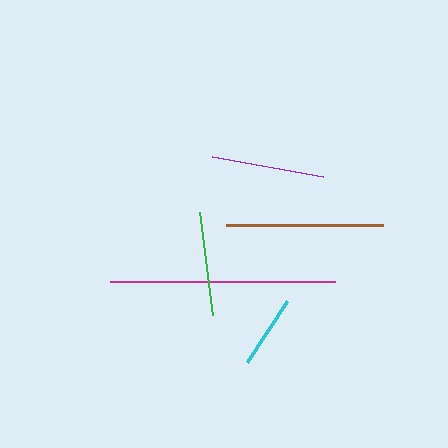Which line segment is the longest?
The magenta line is the longest at approximately 225 pixels.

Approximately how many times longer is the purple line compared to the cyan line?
The purple line is approximately 1.5 times the length of the cyan line.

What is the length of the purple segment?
The purple segment is approximately 112 pixels long.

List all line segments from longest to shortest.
From longest to shortest: magenta, brown, purple, green, cyan.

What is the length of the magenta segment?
The magenta segment is approximately 225 pixels long.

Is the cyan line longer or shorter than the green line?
The green line is longer than the cyan line.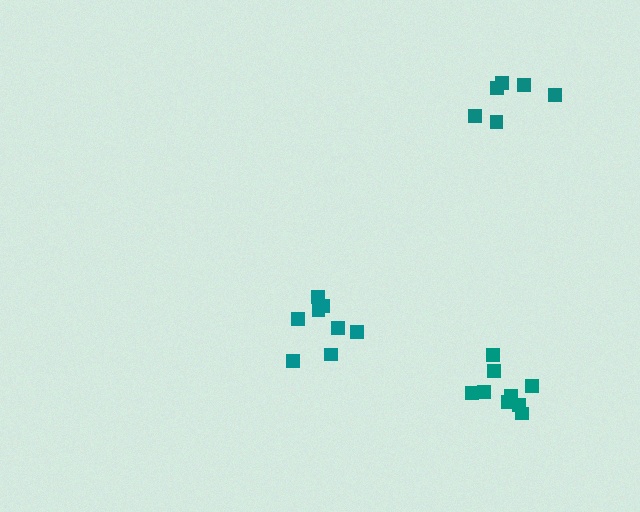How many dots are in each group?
Group 1: 8 dots, Group 2: 9 dots, Group 3: 6 dots (23 total).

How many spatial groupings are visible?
There are 3 spatial groupings.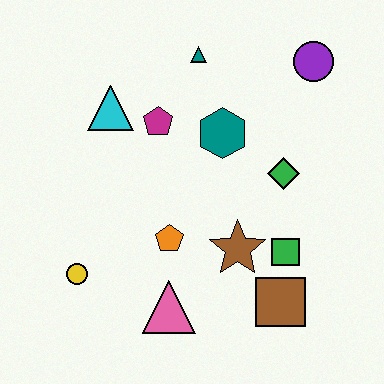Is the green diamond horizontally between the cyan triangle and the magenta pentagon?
No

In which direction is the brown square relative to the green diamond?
The brown square is below the green diamond.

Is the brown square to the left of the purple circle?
Yes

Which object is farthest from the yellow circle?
The purple circle is farthest from the yellow circle.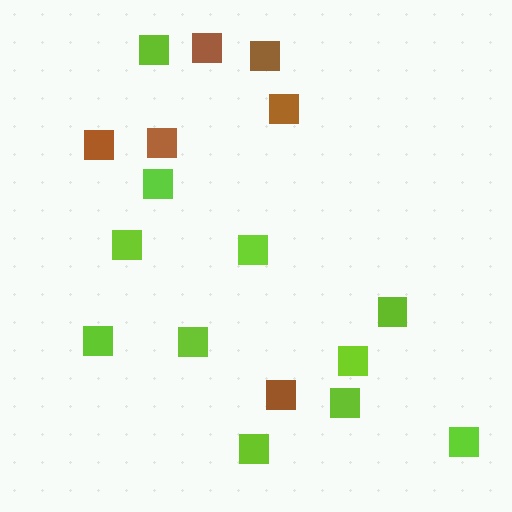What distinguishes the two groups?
There are 2 groups: one group of brown squares (6) and one group of lime squares (11).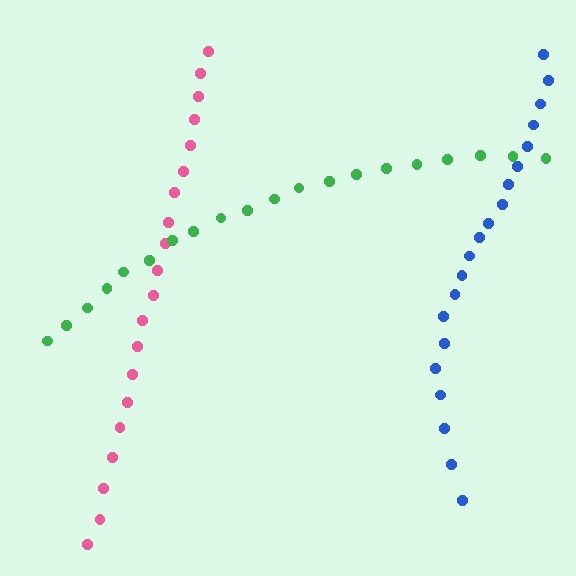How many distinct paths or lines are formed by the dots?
There are 3 distinct paths.